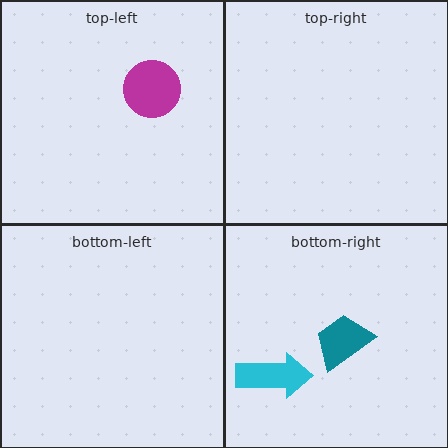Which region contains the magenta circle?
The top-left region.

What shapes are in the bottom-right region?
The cyan arrow, the teal trapezoid.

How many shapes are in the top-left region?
1.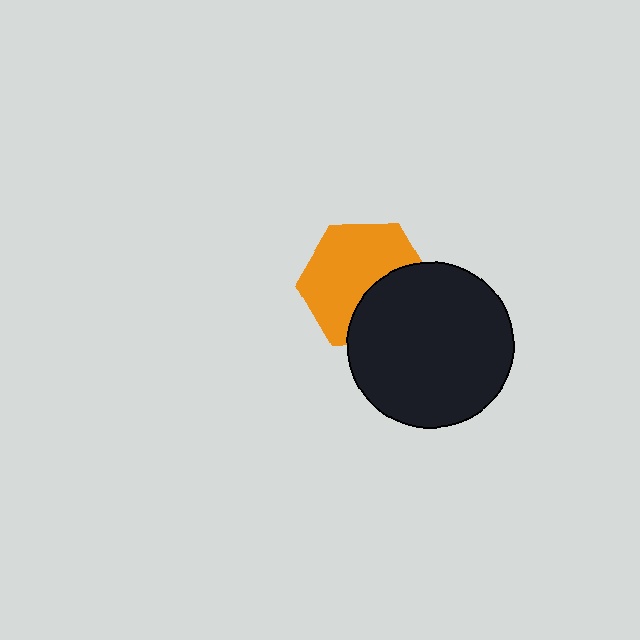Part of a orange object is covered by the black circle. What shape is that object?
It is a hexagon.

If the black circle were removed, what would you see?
You would see the complete orange hexagon.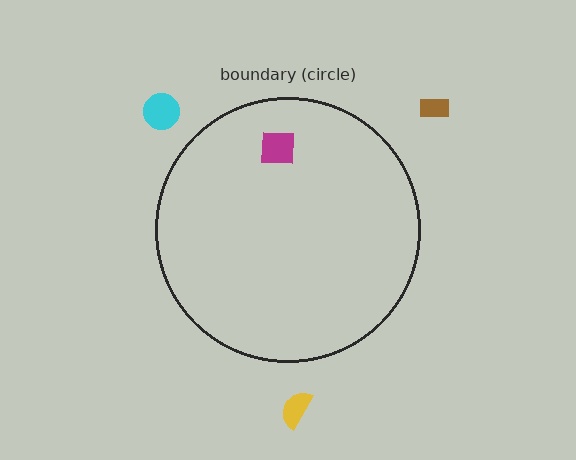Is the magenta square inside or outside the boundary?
Inside.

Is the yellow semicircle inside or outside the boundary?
Outside.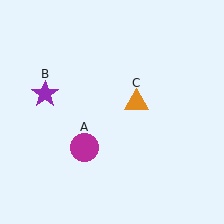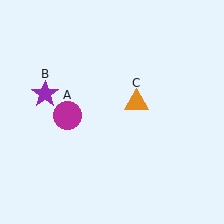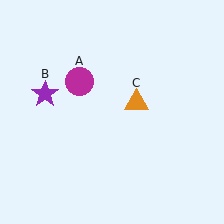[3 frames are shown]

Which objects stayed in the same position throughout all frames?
Purple star (object B) and orange triangle (object C) remained stationary.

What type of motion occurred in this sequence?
The magenta circle (object A) rotated clockwise around the center of the scene.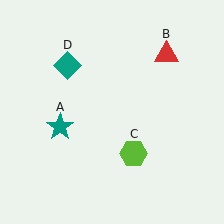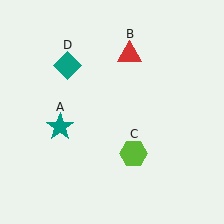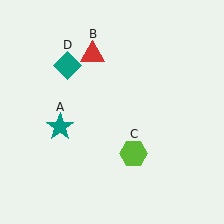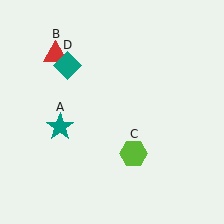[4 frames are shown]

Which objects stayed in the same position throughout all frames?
Teal star (object A) and lime hexagon (object C) and teal diamond (object D) remained stationary.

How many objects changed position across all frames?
1 object changed position: red triangle (object B).